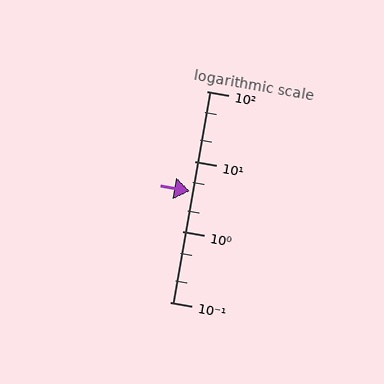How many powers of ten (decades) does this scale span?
The scale spans 3 decades, from 0.1 to 100.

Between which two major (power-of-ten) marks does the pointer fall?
The pointer is between 1 and 10.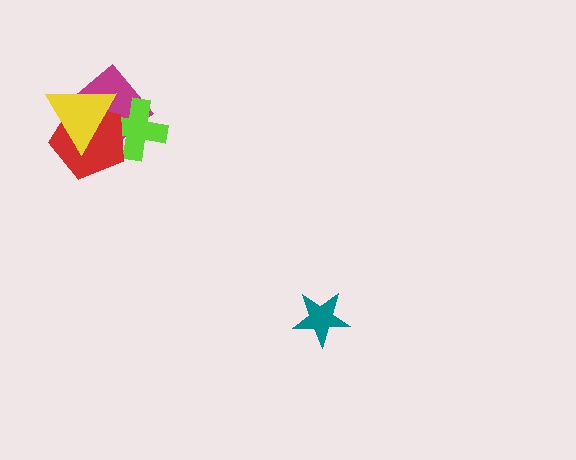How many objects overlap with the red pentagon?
3 objects overlap with the red pentagon.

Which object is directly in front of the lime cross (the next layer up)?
The red pentagon is directly in front of the lime cross.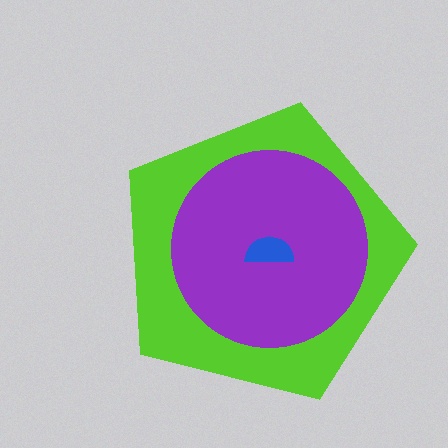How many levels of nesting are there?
3.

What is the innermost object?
The blue semicircle.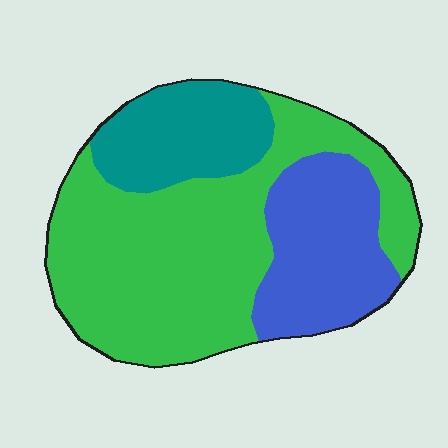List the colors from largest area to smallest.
From largest to smallest: green, blue, teal.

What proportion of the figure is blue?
Blue takes up about one quarter (1/4) of the figure.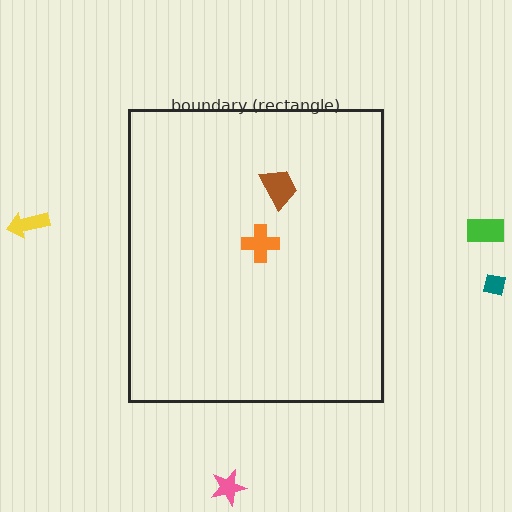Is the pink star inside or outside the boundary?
Outside.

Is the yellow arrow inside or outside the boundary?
Outside.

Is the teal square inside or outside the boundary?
Outside.